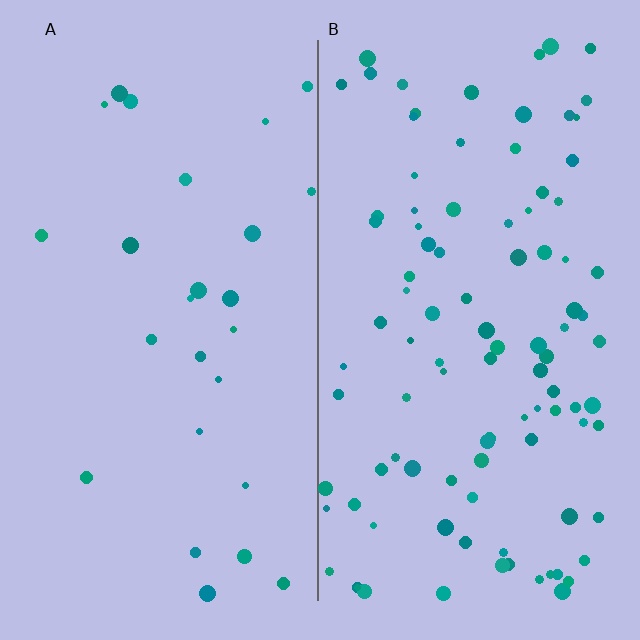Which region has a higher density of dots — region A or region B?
B (the right).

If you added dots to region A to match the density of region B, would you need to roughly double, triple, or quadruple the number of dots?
Approximately quadruple.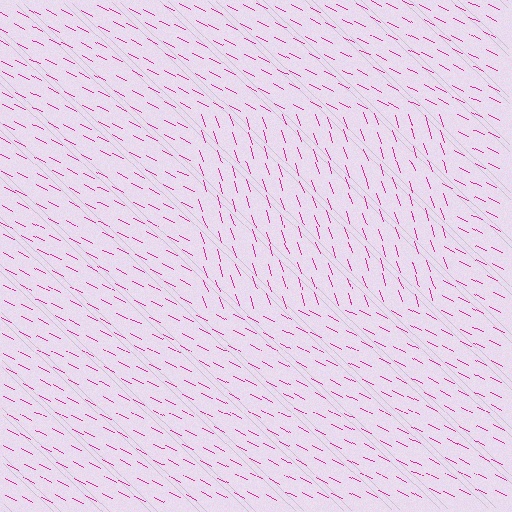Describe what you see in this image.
The image is filled with small magenta line segments. A rectangle region in the image has lines oriented differently from the surrounding lines, creating a visible texture boundary.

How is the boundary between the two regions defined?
The boundary is defined purely by a change in line orientation (approximately 45 degrees difference). All lines are the same color and thickness.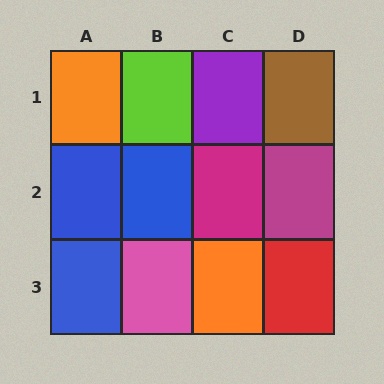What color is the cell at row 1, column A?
Orange.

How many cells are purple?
1 cell is purple.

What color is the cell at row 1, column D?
Brown.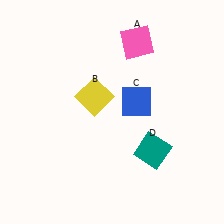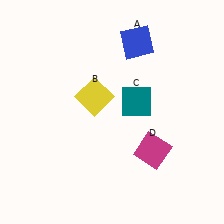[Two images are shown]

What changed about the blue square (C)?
In Image 1, C is blue. In Image 2, it changed to teal.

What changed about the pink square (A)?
In Image 1, A is pink. In Image 2, it changed to blue.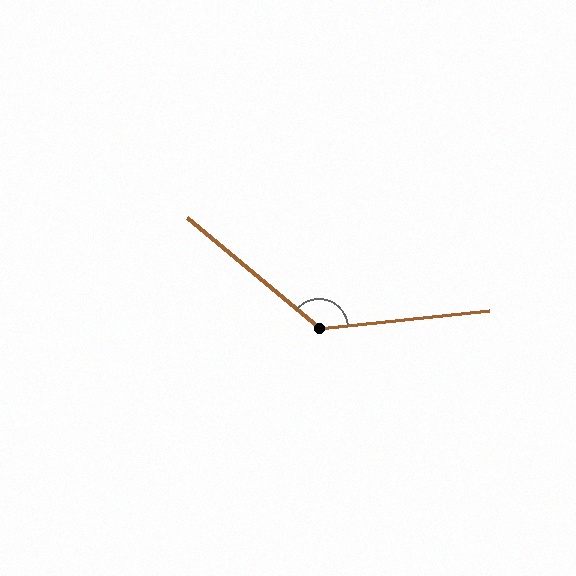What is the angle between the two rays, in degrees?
Approximately 134 degrees.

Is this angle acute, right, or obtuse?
It is obtuse.